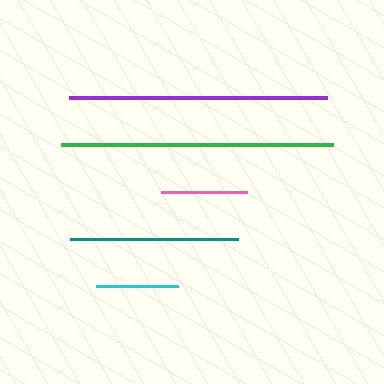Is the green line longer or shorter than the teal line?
The green line is longer than the teal line.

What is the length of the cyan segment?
The cyan segment is approximately 82 pixels long.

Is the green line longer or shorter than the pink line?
The green line is longer than the pink line.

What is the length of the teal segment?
The teal segment is approximately 169 pixels long.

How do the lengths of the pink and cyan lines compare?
The pink and cyan lines are approximately the same length.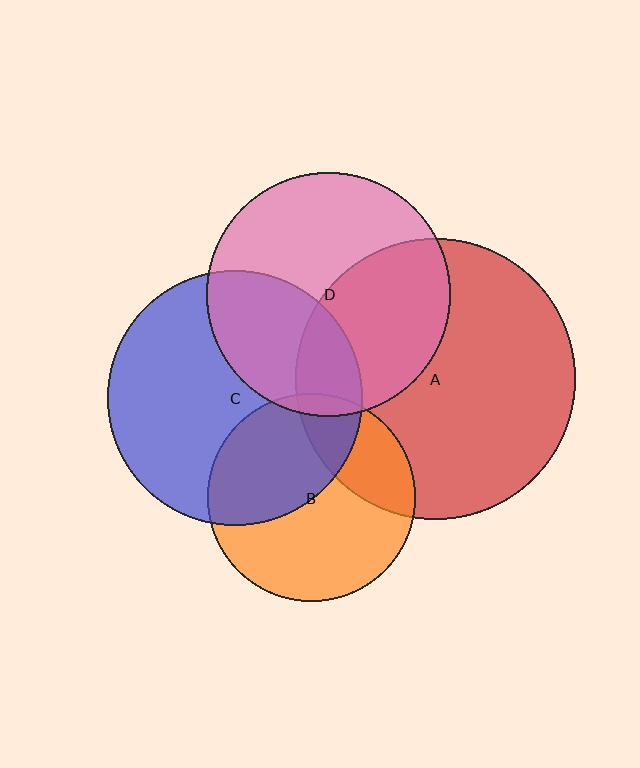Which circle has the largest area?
Circle A (red).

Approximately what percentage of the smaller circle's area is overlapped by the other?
Approximately 25%.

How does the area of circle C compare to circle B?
Approximately 1.5 times.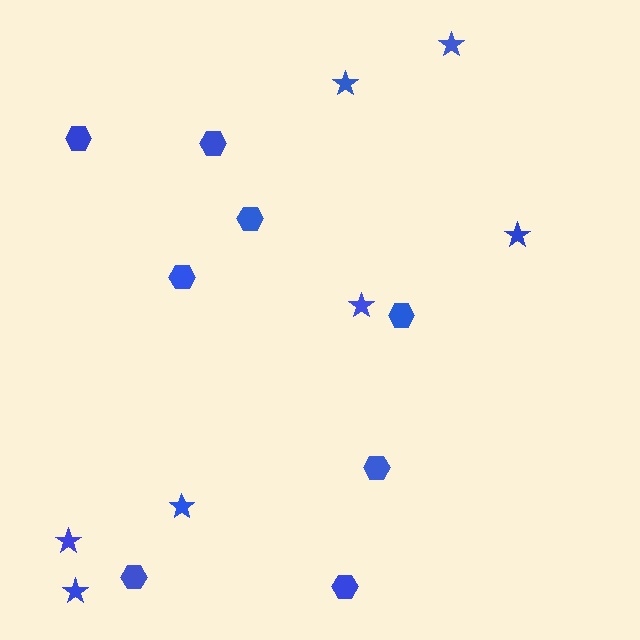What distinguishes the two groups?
There are 2 groups: one group of stars (7) and one group of hexagons (8).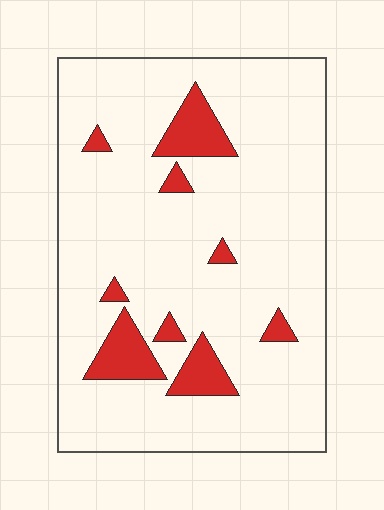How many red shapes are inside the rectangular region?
9.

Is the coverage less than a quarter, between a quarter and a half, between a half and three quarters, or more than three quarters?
Less than a quarter.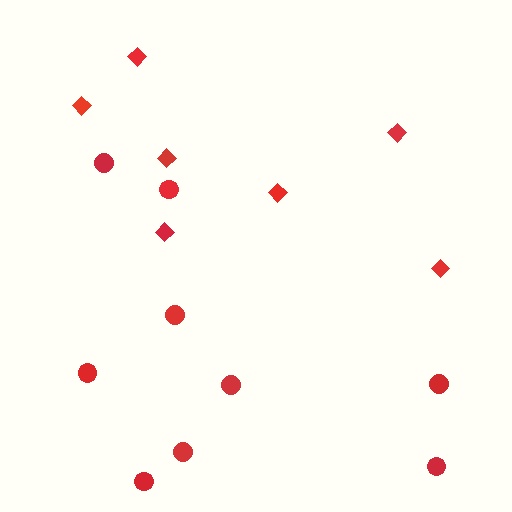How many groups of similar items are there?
There are 2 groups: one group of diamonds (7) and one group of circles (9).